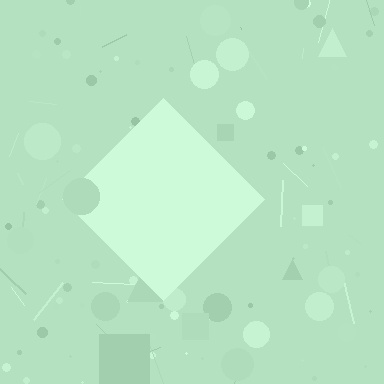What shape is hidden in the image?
A diamond is hidden in the image.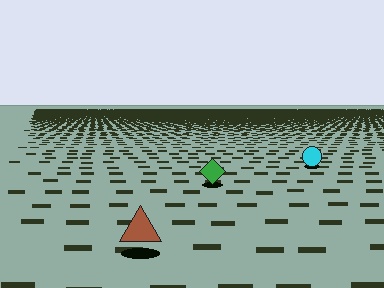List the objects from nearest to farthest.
From nearest to farthest: the brown triangle, the green diamond, the cyan circle.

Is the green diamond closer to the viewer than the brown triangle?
No. The brown triangle is closer — you can tell from the texture gradient: the ground texture is coarser near it.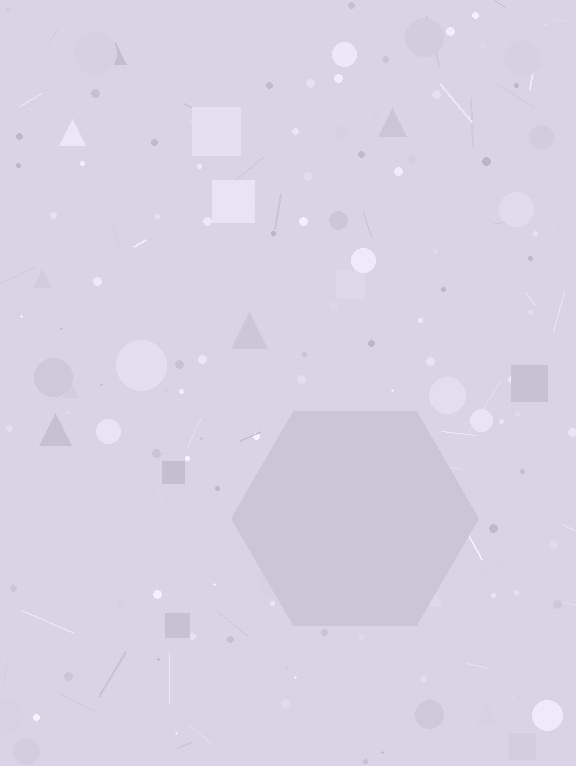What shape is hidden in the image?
A hexagon is hidden in the image.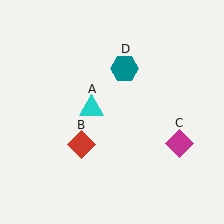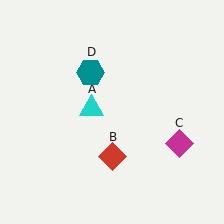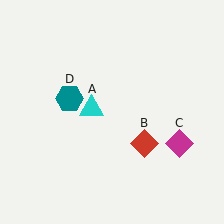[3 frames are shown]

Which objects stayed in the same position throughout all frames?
Cyan triangle (object A) and magenta diamond (object C) remained stationary.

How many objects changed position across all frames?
2 objects changed position: red diamond (object B), teal hexagon (object D).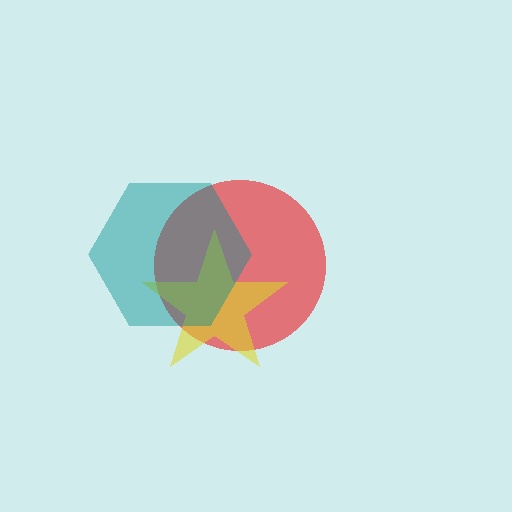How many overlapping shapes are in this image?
There are 3 overlapping shapes in the image.